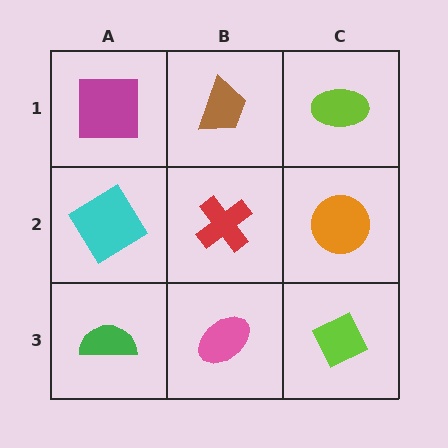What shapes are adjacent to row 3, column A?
A cyan diamond (row 2, column A), a pink ellipse (row 3, column B).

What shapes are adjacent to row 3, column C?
An orange circle (row 2, column C), a pink ellipse (row 3, column B).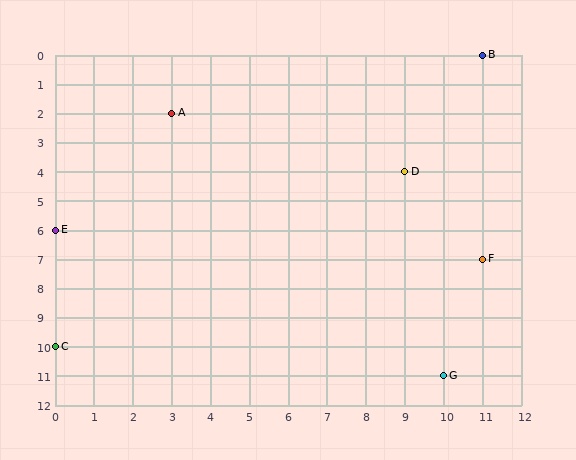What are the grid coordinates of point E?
Point E is at grid coordinates (0, 6).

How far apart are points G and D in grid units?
Points G and D are 1 column and 7 rows apart (about 7.1 grid units diagonally).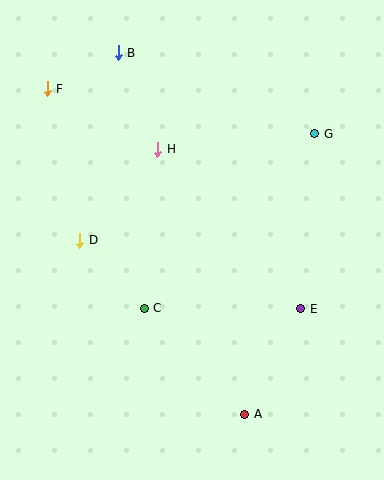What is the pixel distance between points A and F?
The distance between A and F is 380 pixels.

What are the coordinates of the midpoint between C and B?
The midpoint between C and B is at (131, 181).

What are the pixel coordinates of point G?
Point G is at (315, 134).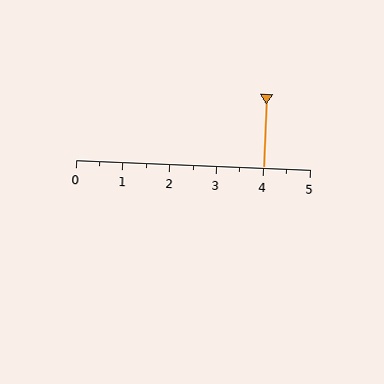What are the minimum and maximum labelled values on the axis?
The axis runs from 0 to 5.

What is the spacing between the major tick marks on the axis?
The major ticks are spaced 1 apart.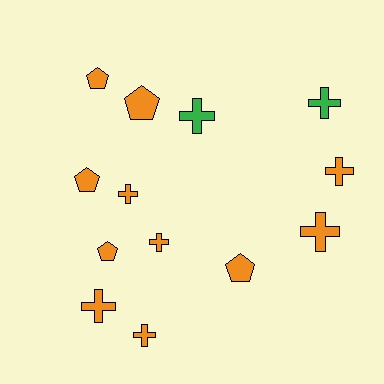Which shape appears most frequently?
Cross, with 8 objects.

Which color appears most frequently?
Orange, with 11 objects.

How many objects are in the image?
There are 13 objects.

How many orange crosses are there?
There are 6 orange crosses.